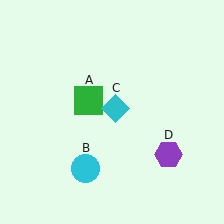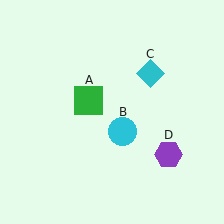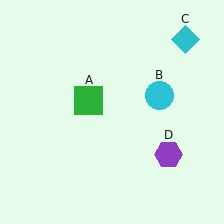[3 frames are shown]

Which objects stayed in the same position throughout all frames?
Green square (object A) and purple hexagon (object D) remained stationary.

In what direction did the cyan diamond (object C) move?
The cyan diamond (object C) moved up and to the right.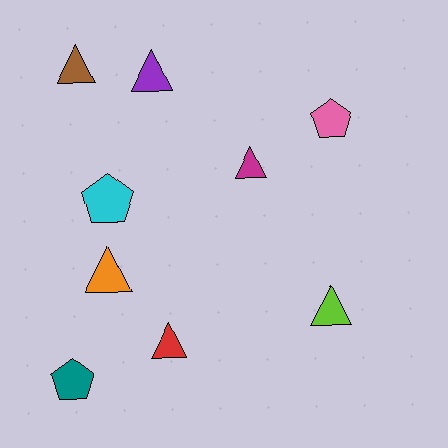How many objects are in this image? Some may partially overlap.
There are 9 objects.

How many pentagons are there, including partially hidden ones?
There are 3 pentagons.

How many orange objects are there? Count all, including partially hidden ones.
There is 1 orange object.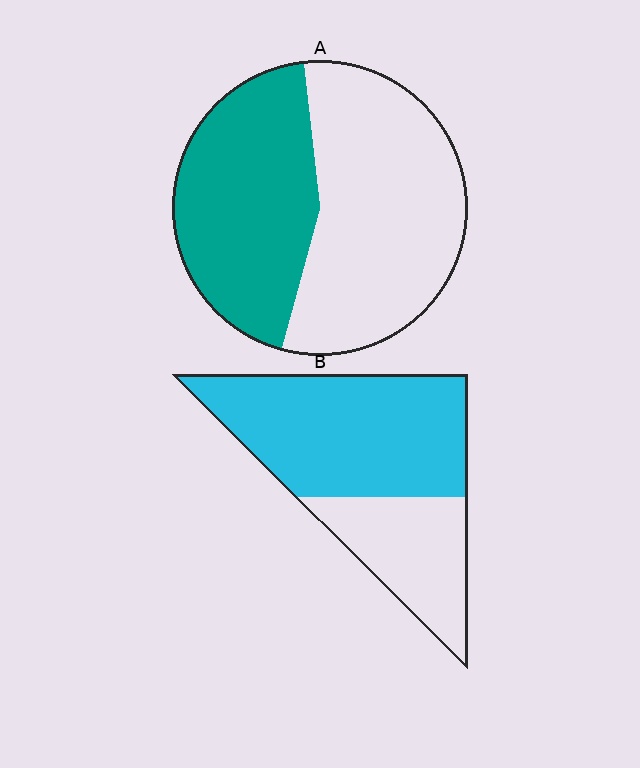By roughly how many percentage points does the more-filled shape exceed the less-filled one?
By roughly 20 percentage points (B over A).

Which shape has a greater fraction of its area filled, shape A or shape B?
Shape B.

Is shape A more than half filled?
No.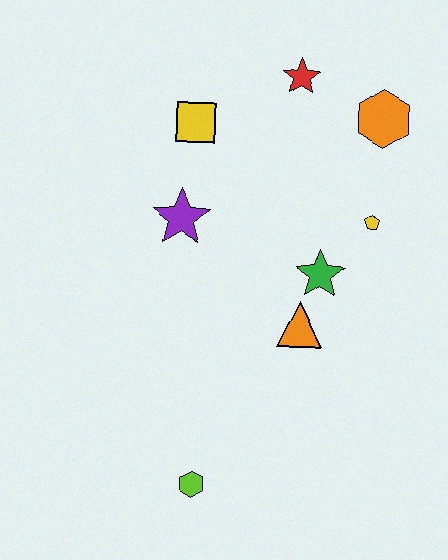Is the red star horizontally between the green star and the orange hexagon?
No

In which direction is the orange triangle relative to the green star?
The orange triangle is below the green star.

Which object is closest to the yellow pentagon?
The green star is closest to the yellow pentagon.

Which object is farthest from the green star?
The lime hexagon is farthest from the green star.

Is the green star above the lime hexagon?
Yes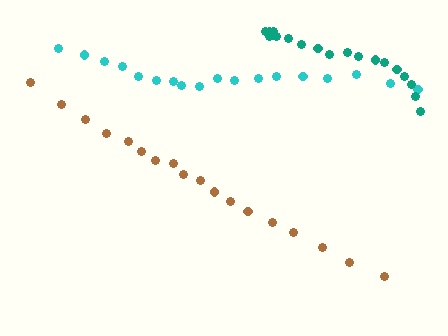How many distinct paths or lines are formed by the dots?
There are 3 distinct paths.